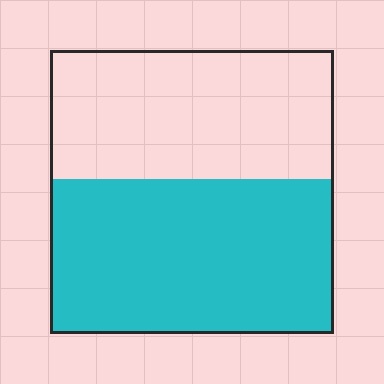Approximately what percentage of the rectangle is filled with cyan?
Approximately 55%.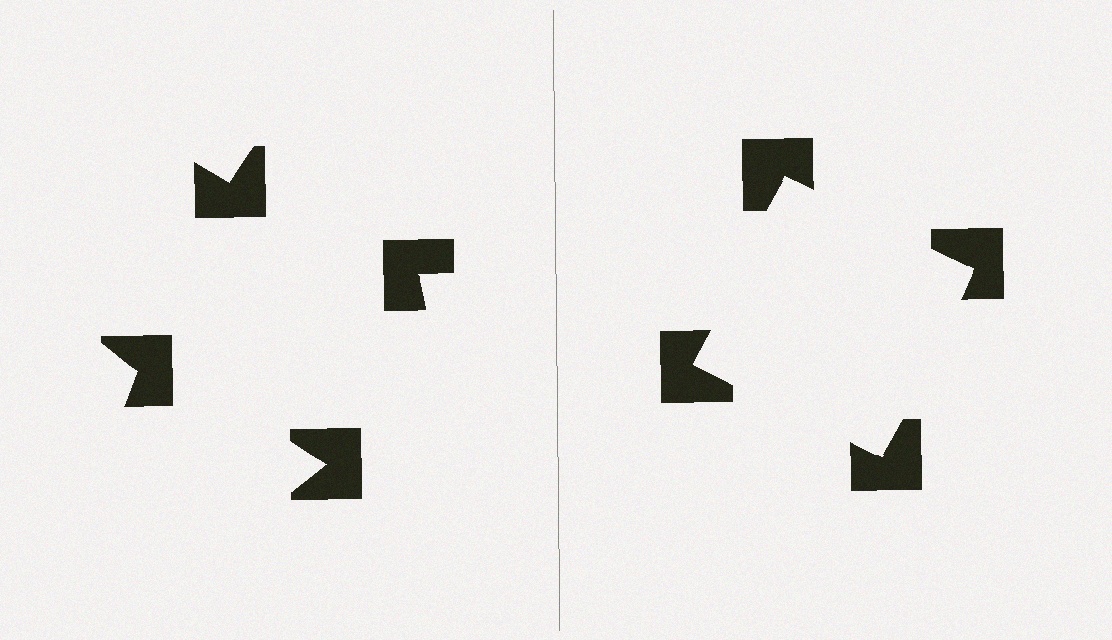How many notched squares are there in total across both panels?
8 — 4 on each side.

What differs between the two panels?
The notched squares are positioned identically on both sides; only the wedge orientations differ. On the right they align to a square; on the left they are misaligned.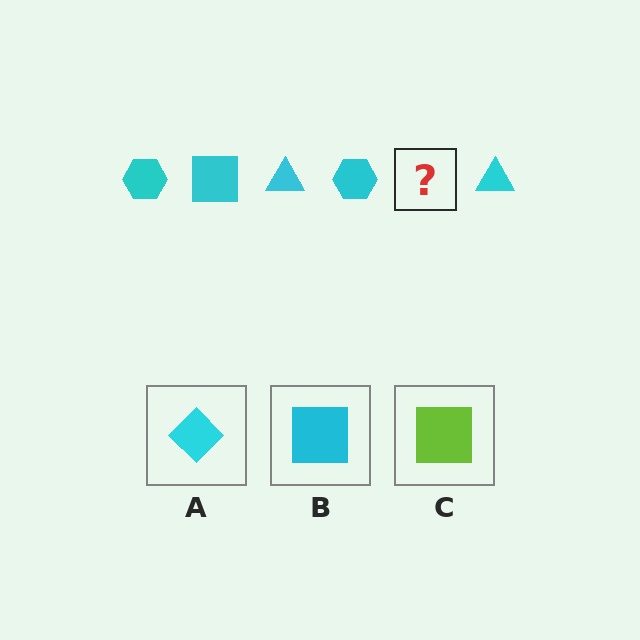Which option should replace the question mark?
Option B.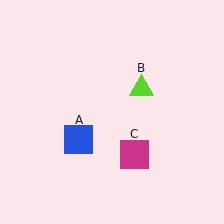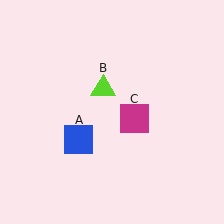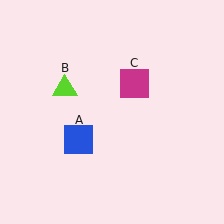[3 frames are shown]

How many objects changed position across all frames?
2 objects changed position: lime triangle (object B), magenta square (object C).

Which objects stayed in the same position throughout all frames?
Blue square (object A) remained stationary.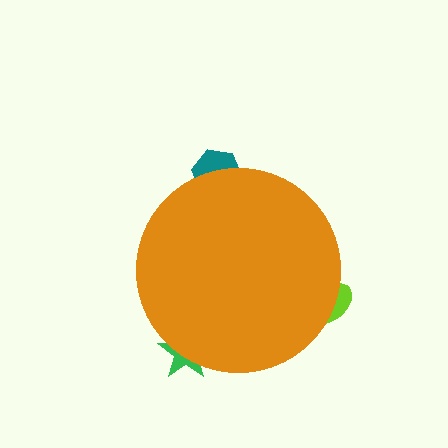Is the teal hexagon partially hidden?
Yes, the teal hexagon is partially hidden behind the orange circle.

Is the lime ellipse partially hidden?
Yes, the lime ellipse is partially hidden behind the orange circle.